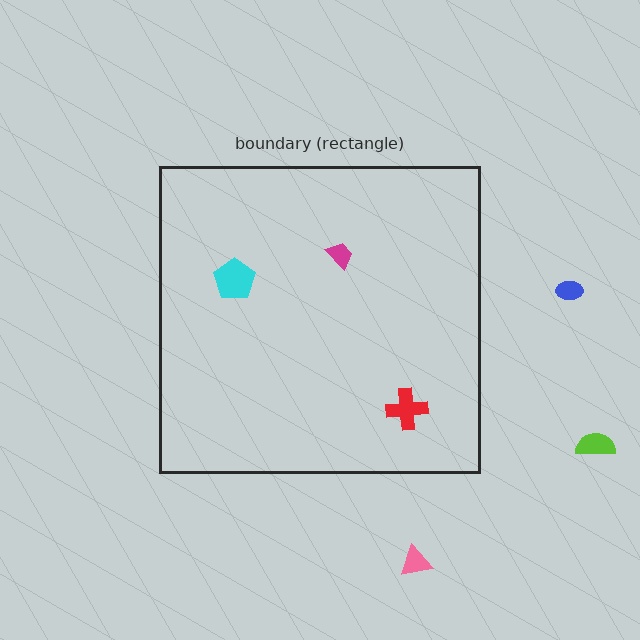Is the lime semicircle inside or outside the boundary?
Outside.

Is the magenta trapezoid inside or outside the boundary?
Inside.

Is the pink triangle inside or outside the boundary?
Outside.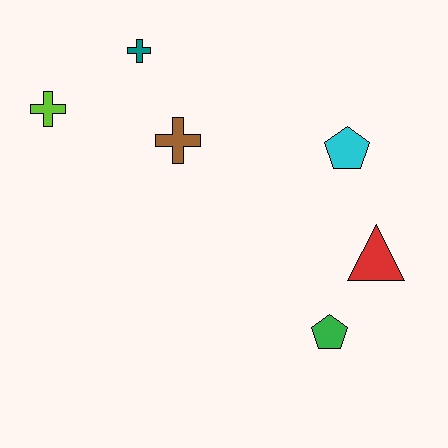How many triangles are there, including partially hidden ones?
There is 1 triangle.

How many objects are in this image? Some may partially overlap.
There are 6 objects.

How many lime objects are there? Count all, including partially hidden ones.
There is 1 lime object.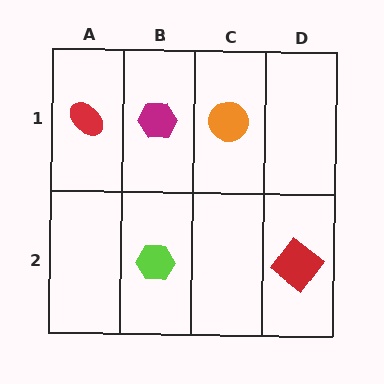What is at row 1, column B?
A magenta hexagon.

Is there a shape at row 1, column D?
No, that cell is empty.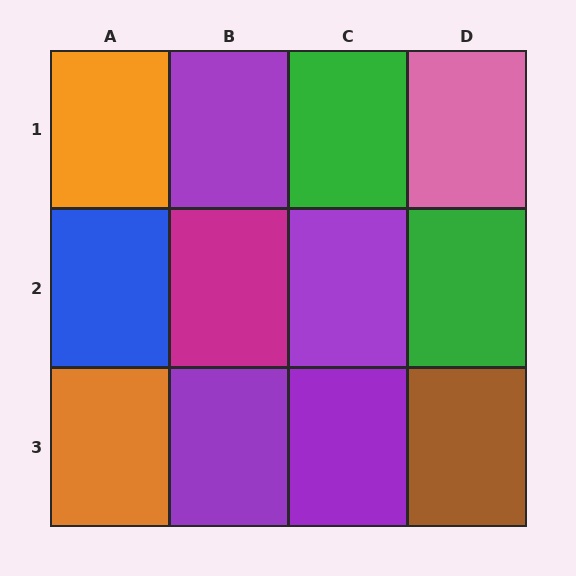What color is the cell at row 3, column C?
Purple.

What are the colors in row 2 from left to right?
Blue, magenta, purple, green.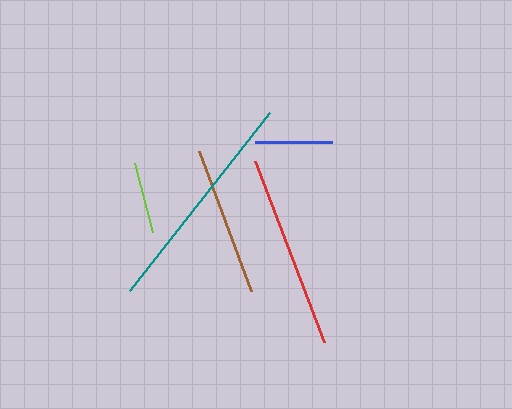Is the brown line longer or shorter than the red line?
The red line is longer than the brown line.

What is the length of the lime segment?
The lime segment is approximately 71 pixels long.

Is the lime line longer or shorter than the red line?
The red line is longer than the lime line.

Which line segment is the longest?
The teal line is the longest at approximately 227 pixels.